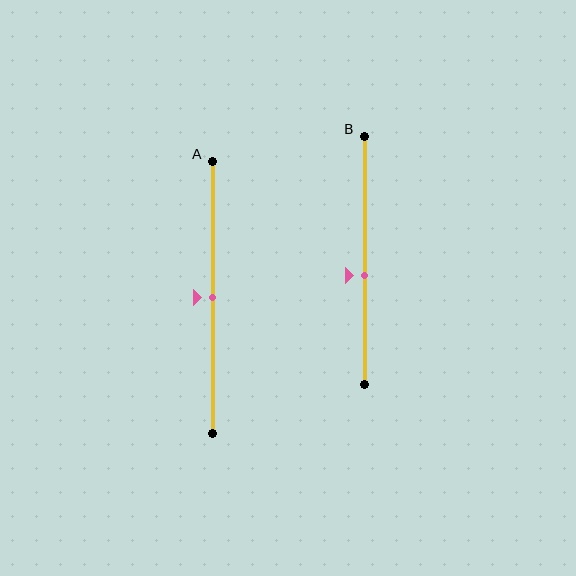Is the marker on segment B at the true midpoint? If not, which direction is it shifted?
No, the marker on segment B is shifted downward by about 6% of the segment length.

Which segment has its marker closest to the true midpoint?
Segment A has its marker closest to the true midpoint.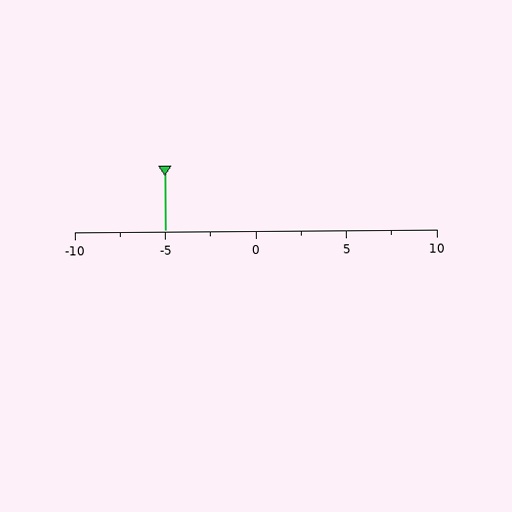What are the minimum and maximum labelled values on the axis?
The axis runs from -10 to 10.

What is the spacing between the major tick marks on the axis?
The major ticks are spaced 5 apart.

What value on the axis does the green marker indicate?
The marker indicates approximately -5.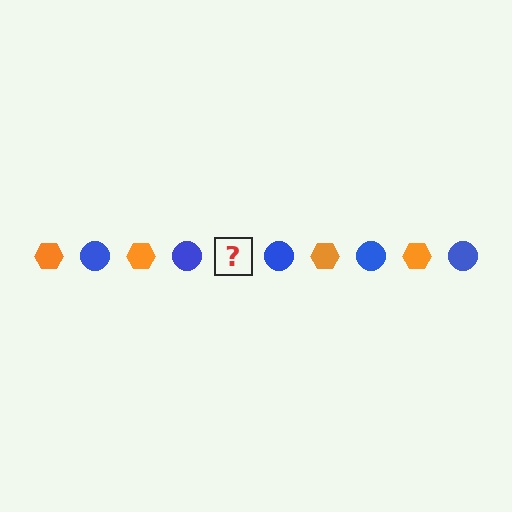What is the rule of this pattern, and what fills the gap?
The rule is that the pattern alternates between orange hexagon and blue circle. The gap should be filled with an orange hexagon.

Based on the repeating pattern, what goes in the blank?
The blank should be an orange hexagon.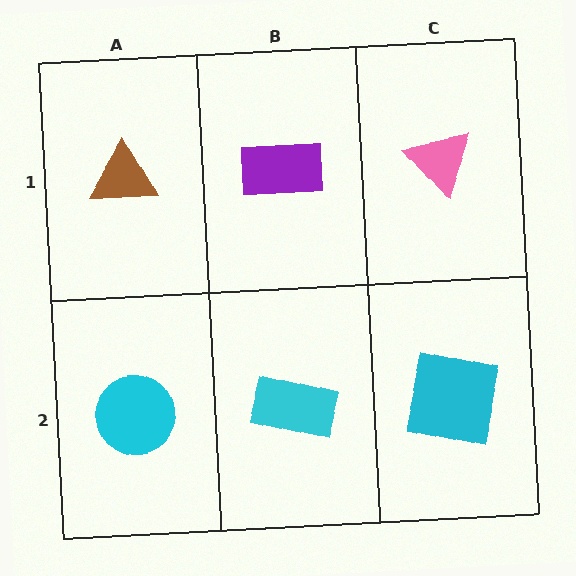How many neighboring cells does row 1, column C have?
2.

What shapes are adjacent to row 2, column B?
A purple rectangle (row 1, column B), a cyan circle (row 2, column A), a cyan square (row 2, column C).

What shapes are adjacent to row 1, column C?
A cyan square (row 2, column C), a purple rectangle (row 1, column B).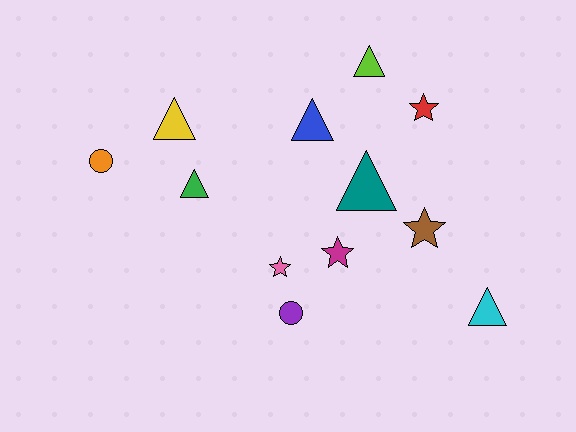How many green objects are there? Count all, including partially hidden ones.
There is 1 green object.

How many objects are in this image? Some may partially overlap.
There are 12 objects.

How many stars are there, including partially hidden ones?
There are 4 stars.